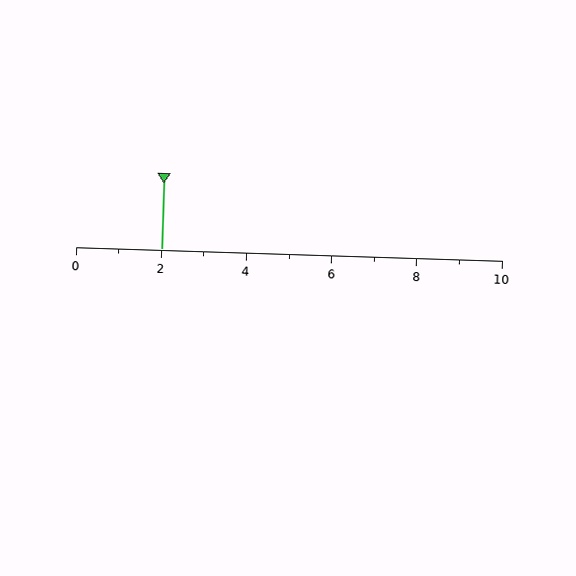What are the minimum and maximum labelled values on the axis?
The axis runs from 0 to 10.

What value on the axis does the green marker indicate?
The marker indicates approximately 2.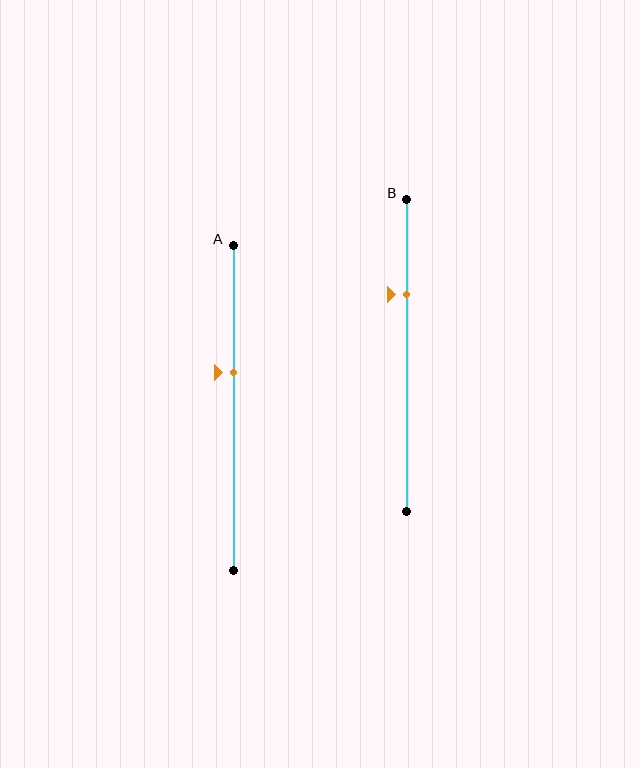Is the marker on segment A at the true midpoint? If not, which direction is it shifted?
No, the marker on segment A is shifted upward by about 11% of the segment length.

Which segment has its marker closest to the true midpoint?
Segment A has its marker closest to the true midpoint.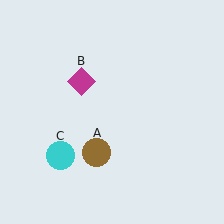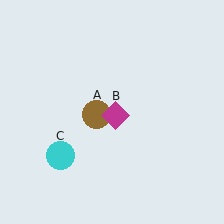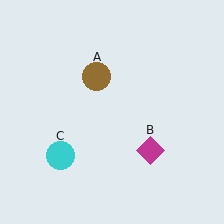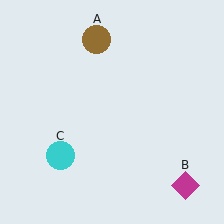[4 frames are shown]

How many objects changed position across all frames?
2 objects changed position: brown circle (object A), magenta diamond (object B).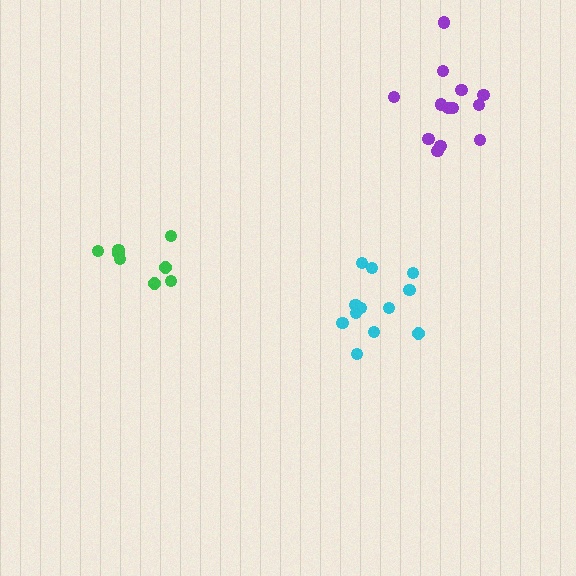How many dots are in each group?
Group 1: 12 dots, Group 2: 8 dots, Group 3: 13 dots (33 total).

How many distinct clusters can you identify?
There are 3 distinct clusters.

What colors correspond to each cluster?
The clusters are colored: cyan, green, purple.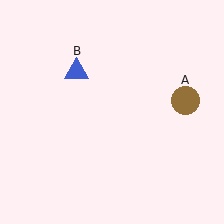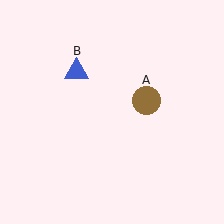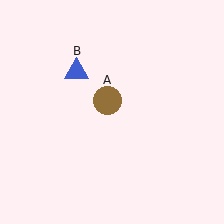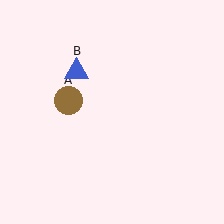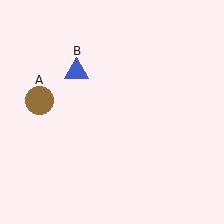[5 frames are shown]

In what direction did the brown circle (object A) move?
The brown circle (object A) moved left.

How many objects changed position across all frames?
1 object changed position: brown circle (object A).